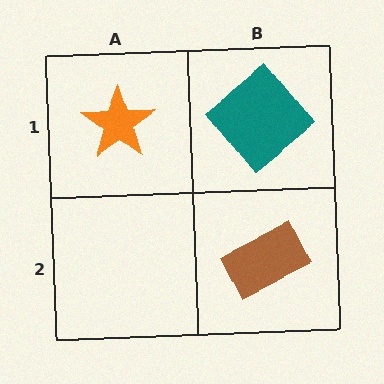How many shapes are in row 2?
1 shape.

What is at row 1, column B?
A teal diamond.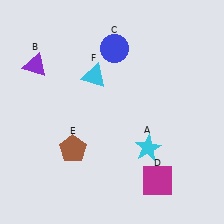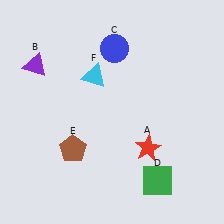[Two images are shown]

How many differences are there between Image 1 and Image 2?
There are 2 differences between the two images.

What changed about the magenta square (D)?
In Image 1, D is magenta. In Image 2, it changed to green.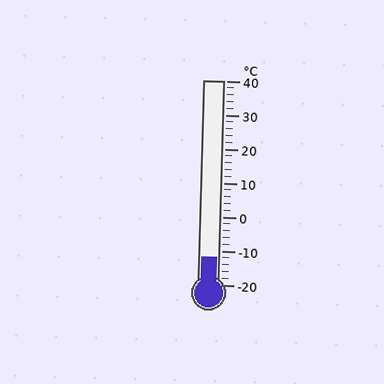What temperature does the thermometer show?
The thermometer shows approximately -12°C.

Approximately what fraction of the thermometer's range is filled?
The thermometer is filled to approximately 15% of its range.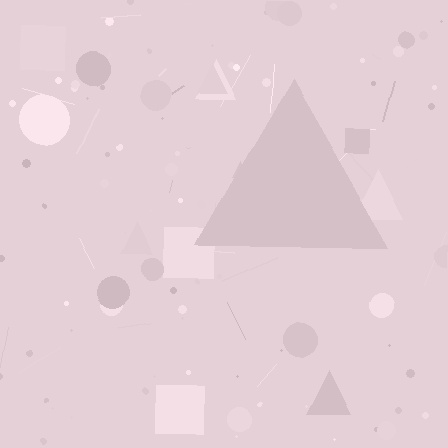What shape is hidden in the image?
A triangle is hidden in the image.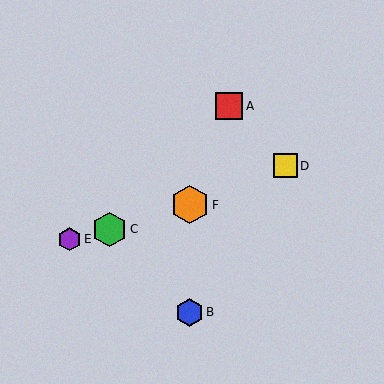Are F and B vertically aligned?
Yes, both are at x≈190.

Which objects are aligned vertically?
Objects B, F are aligned vertically.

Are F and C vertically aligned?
No, F is at x≈190 and C is at x≈110.